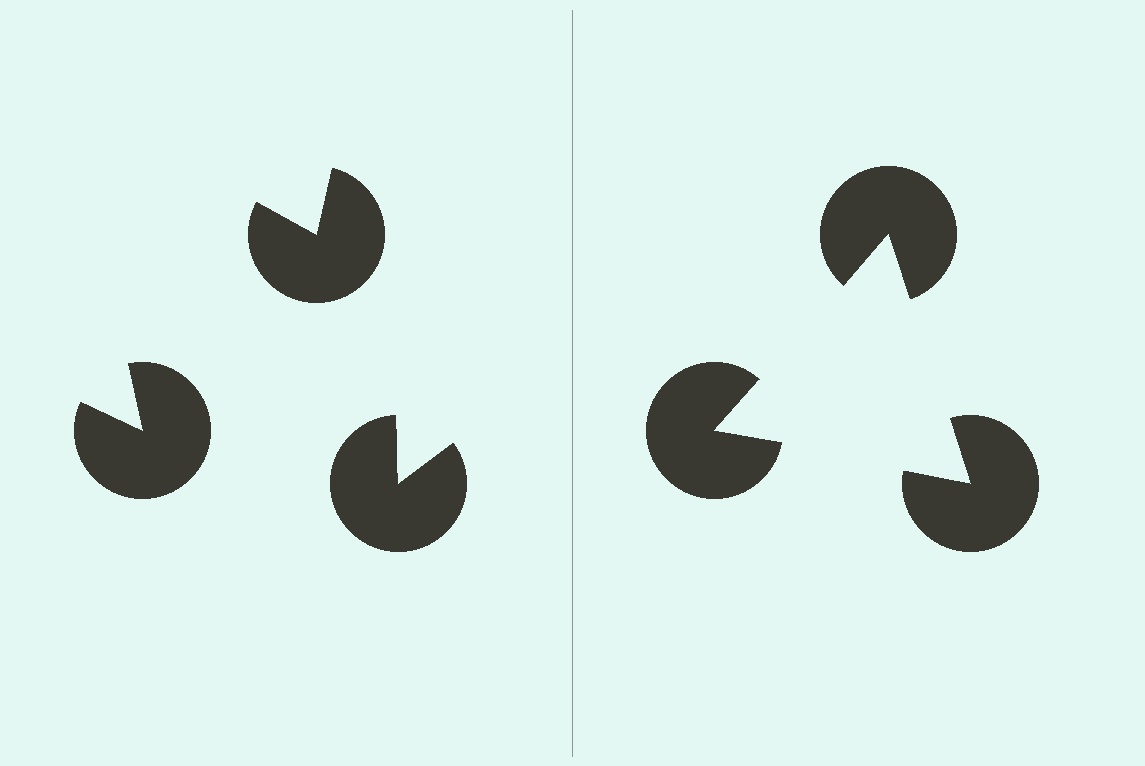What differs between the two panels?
The pac-man discs are positioned identically on both sides; only the wedge orientations differ. On the right they align to a triangle; on the left they are misaligned.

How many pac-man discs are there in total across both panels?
6 — 3 on each side.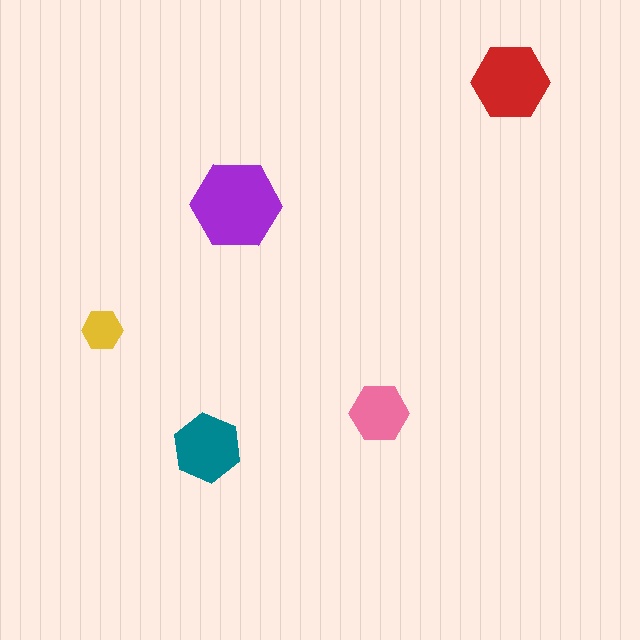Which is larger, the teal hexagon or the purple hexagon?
The purple one.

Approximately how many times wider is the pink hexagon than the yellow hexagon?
About 1.5 times wider.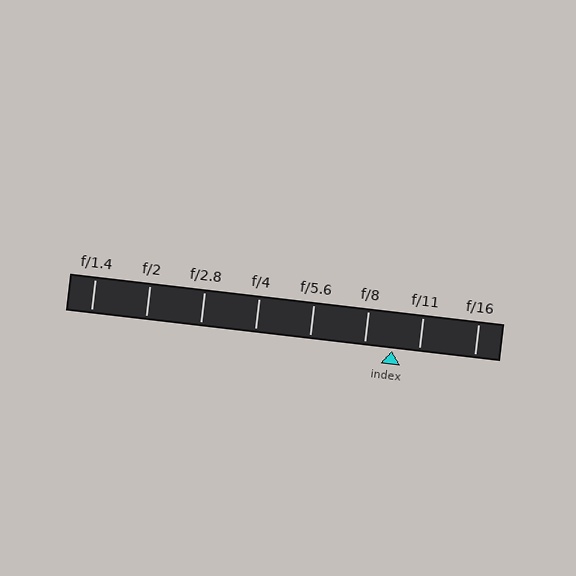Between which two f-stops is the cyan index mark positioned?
The index mark is between f/8 and f/11.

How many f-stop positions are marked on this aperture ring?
There are 8 f-stop positions marked.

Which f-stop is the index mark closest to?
The index mark is closest to f/8.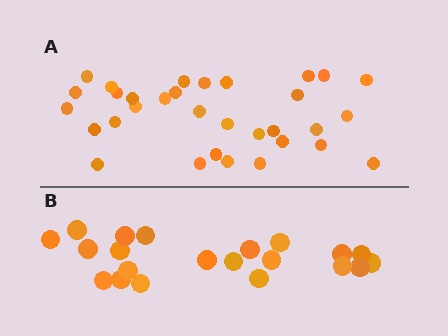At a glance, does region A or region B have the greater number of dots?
Region A (the top region) has more dots.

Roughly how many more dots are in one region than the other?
Region A has roughly 12 or so more dots than region B.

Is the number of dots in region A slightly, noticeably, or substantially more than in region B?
Region A has substantially more. The ratio is roughly 1.5 to 1.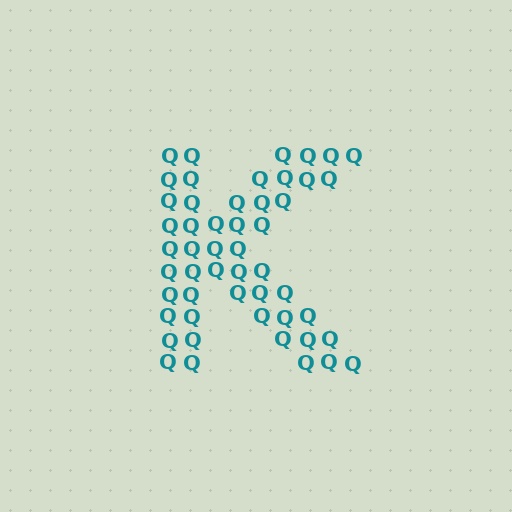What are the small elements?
The small elements are letter Q's.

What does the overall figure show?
The overall figure shows the letter K.